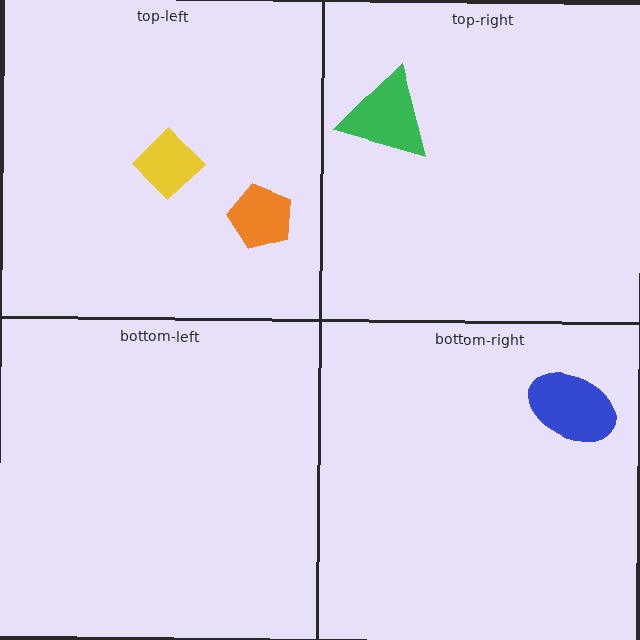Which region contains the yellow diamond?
The top-left region.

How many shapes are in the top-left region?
2.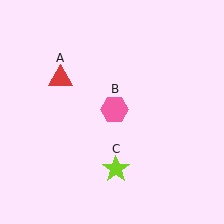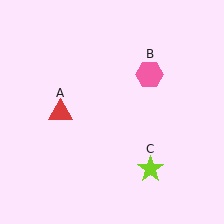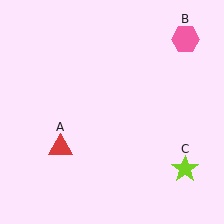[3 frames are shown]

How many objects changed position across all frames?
3 objects changed position: red triangle (object A), pink hexagon (object B), lime star (object C).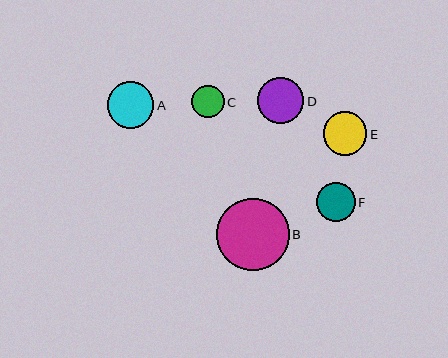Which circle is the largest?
Circle B is the largest with a size of approximately 72 pixels.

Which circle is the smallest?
Circle C is the smallest with a size of approximately 32 pixels.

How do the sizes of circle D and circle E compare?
Circle D and circle E are approximately the same size.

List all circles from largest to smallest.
From largest to smallest: B, D, A, E, F, C.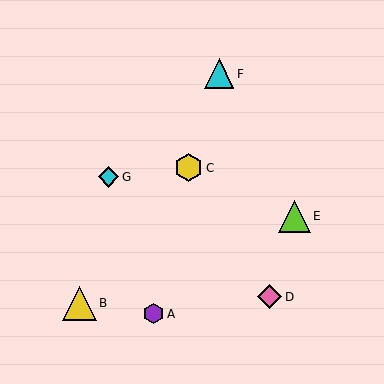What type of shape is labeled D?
Shape D is a pink diamond.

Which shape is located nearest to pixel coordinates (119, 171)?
The cyan diamond (labeled G) at (109, 177) is nearest to that location.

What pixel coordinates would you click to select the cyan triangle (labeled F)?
Click at (219, 74) to select the cyan triangle F.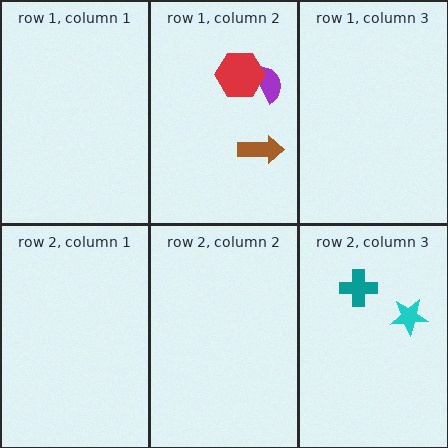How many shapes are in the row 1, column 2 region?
3.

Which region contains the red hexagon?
The row 1, column 2 region.